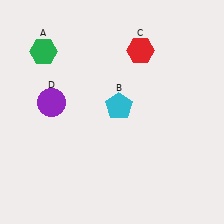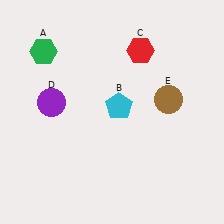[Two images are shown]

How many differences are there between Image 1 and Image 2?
There is 1 difference between the two images.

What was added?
A brown circle (E) was added in Image 2.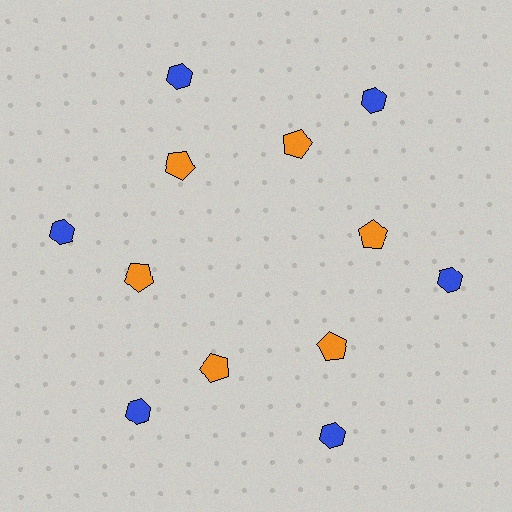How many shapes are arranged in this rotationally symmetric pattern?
There are 12 shapes, arranged in 6 groups of 2.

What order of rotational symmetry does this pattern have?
This pattern has 6-fold rotational symmetry.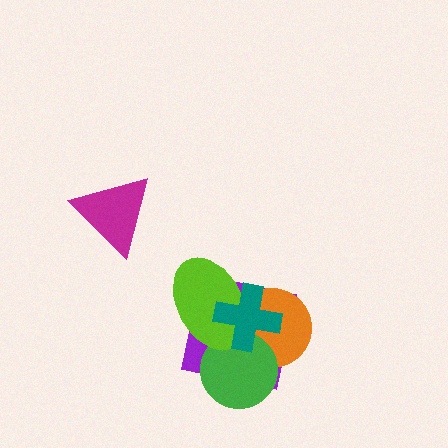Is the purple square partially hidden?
Yes, it is partially covered by another shape.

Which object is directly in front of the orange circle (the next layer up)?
The green circle is directly in front of the orange circle.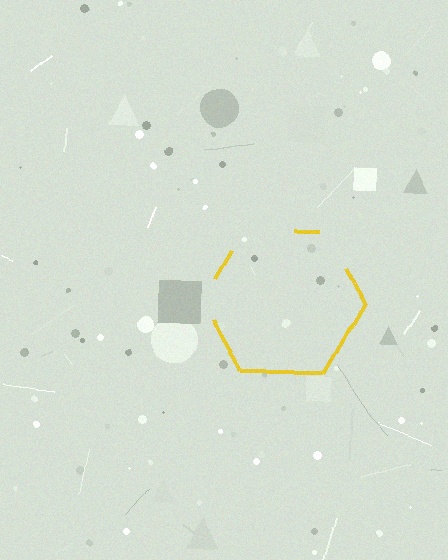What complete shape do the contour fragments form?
The contour fragments form a hexagon.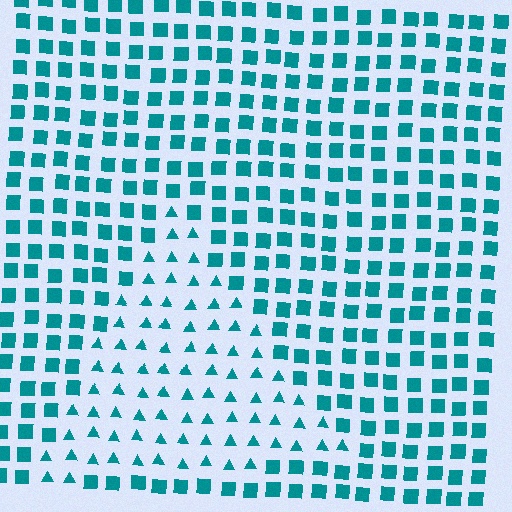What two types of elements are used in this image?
The image uses triangles inside the triangle region and squares outside it.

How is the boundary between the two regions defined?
The boundary is defined by a change in element shape: triangles inside vs. squares outside. All elements share the same color and spacing.